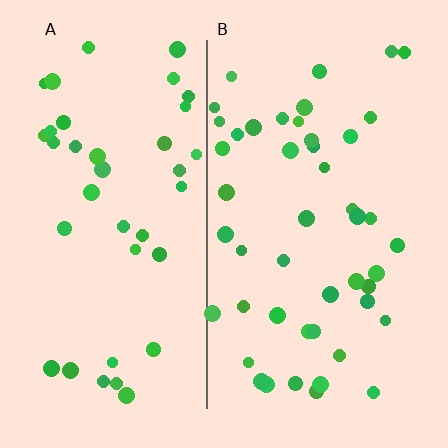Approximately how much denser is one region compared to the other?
Approximately 1.2× — region B over region A.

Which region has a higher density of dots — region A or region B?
B (the right).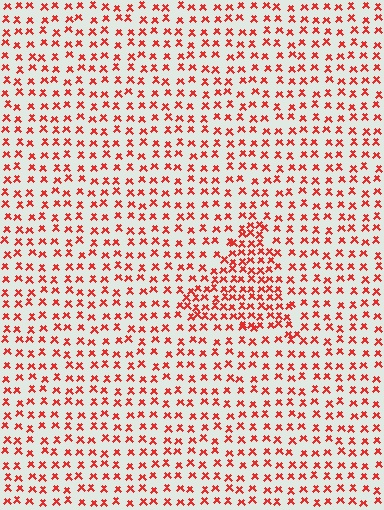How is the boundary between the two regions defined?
The boundary is defined by a change in element density (approximately 1.8x ratio). All elements are the same color, size, and shape.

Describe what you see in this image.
The image contains small red elements arranged at two different densities. A triangle-shaped region is visible where the elements are more densely packed than the surrounding area.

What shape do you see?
I see a triangle.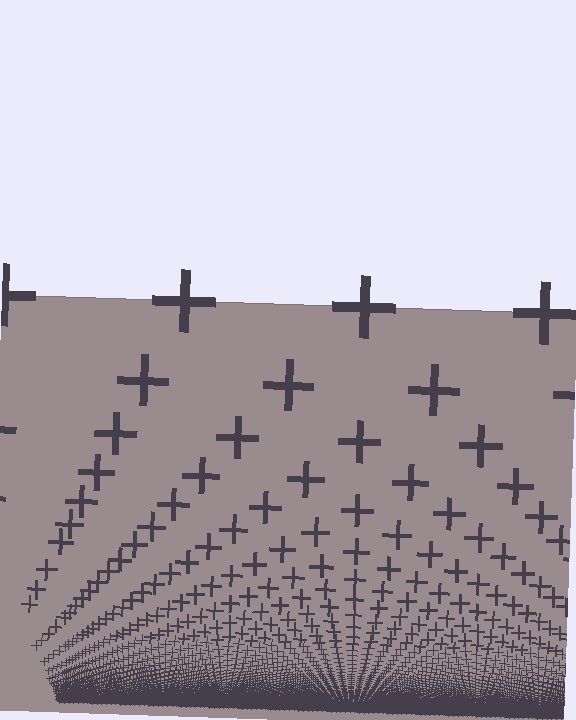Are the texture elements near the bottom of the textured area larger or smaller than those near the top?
Smaller. The gradient is inverted — elements near the bottom are smaller and denser.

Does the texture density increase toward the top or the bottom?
Density increases toward the bottom.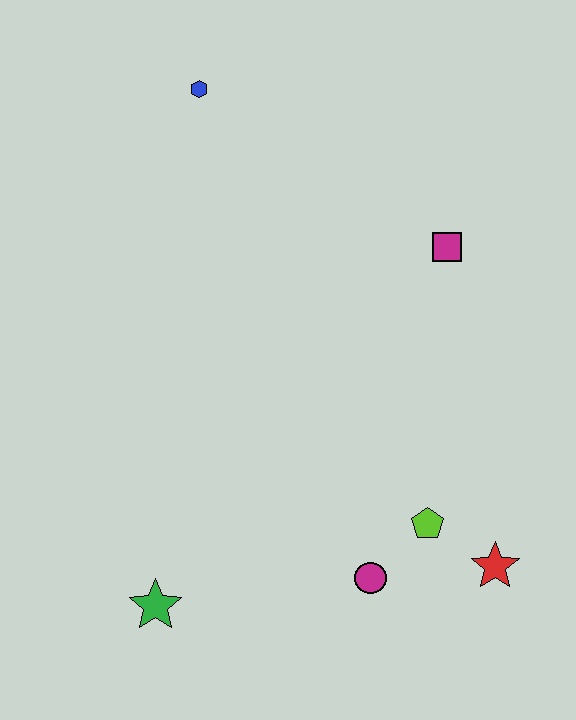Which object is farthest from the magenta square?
The green star is farthest from the magenta square.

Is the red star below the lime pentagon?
Yes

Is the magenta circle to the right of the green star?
Yes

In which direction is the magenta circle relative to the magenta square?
The magenta circle is below the magenta square.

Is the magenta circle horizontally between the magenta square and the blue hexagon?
Yes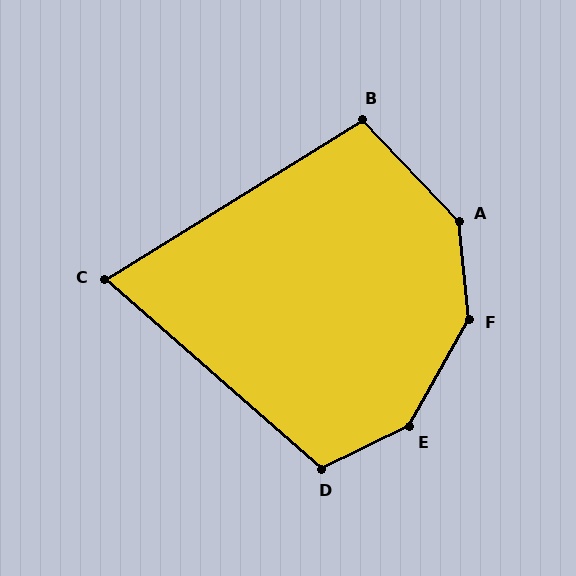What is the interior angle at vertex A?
Approximately 142 degrees (obtuse).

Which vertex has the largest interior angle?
E, at approximately 145 degrees.